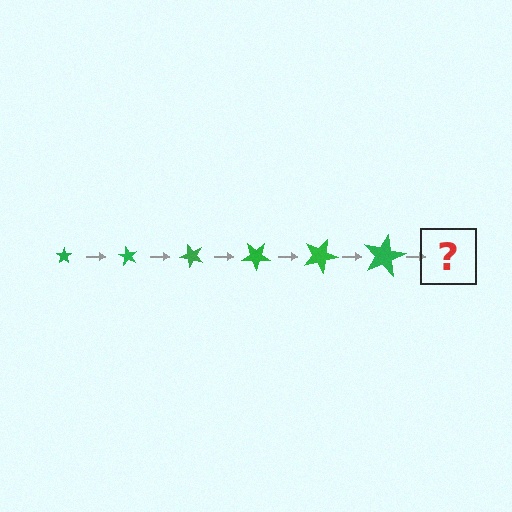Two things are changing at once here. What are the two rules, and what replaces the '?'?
The two rules are that the star grows larger each step and it rotates 60 degrees each step. The '?' should be a star, larger than the previous one and rotated 360 degrees from the start.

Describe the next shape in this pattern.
It should be a star, larger than the previous one and rotated 360 degrees from the start.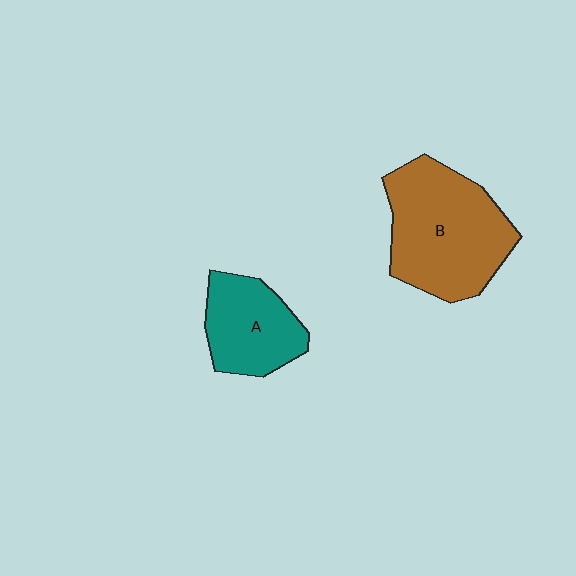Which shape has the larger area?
Shape B (brown).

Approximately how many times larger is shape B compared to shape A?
Approximately 1.7 times.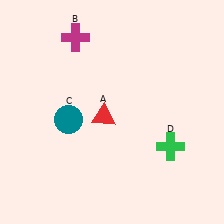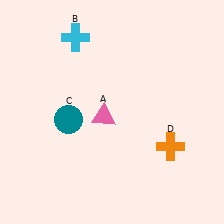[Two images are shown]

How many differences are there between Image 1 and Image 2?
There are 3 differences between the two images.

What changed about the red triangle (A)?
In Image 1, A is red. In Image 2, it changed to pink.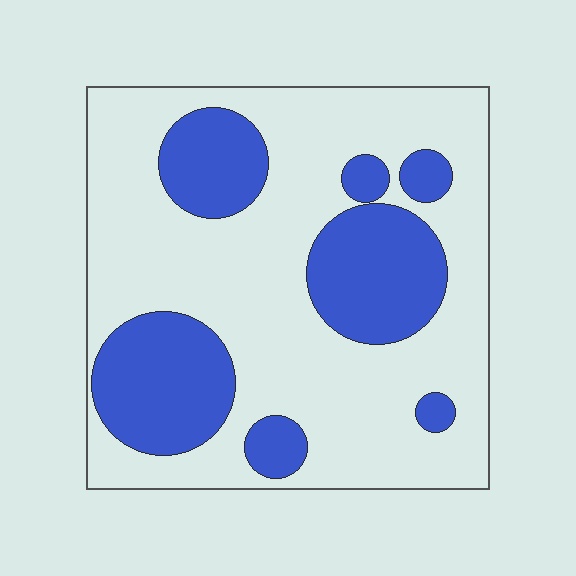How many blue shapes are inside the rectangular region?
7.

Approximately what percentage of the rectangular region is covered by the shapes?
Approximately 30%.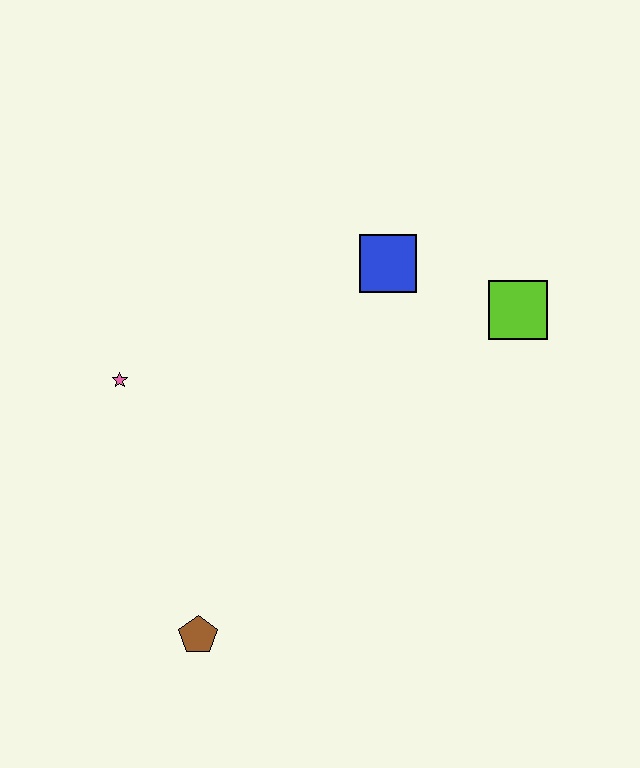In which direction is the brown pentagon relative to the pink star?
The brown pentagon is below the pink star.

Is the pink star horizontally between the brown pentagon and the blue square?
No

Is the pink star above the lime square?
No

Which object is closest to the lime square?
The blue square is closest to the lime square.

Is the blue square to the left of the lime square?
Yes